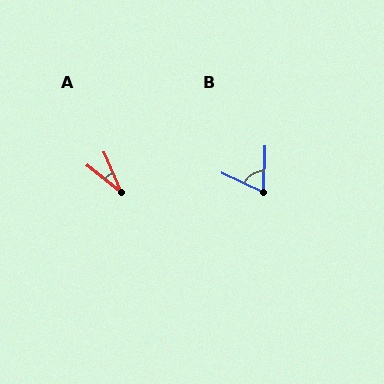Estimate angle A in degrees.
Approximately 28 degrees.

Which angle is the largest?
B, at approximately 67 degrees.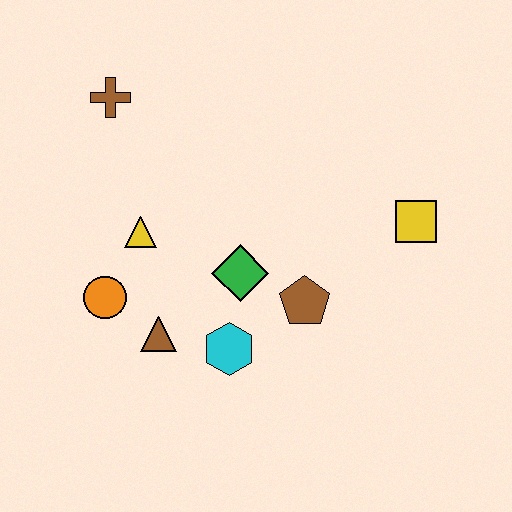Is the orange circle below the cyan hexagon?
No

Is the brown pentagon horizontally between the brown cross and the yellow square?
Yes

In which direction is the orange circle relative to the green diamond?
The orange circle is to the left of the green diamond.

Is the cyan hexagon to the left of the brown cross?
No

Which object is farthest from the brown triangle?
The yellow square is farthest from the brown triangle.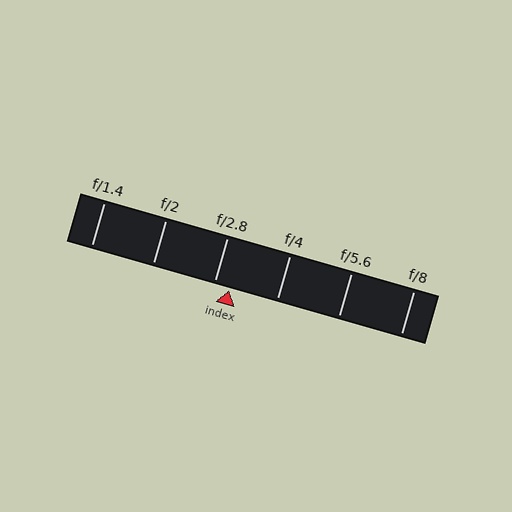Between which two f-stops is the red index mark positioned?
The index mark is between f/2.8 and f/4.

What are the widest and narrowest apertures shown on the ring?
The widest aperture shown is f/1.4 and the narrowest is f/8.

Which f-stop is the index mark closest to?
The index mark is closest to f/2.8.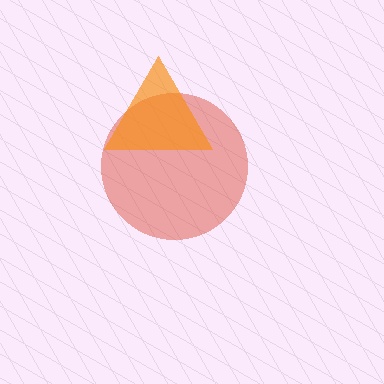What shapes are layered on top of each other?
The layered shapes are: a red circle, an orange triangle.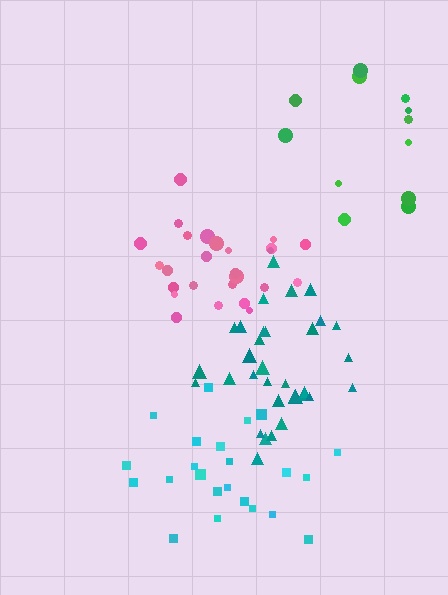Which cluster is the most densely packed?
Pink.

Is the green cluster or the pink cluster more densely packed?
Pink.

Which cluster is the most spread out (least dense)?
Green.